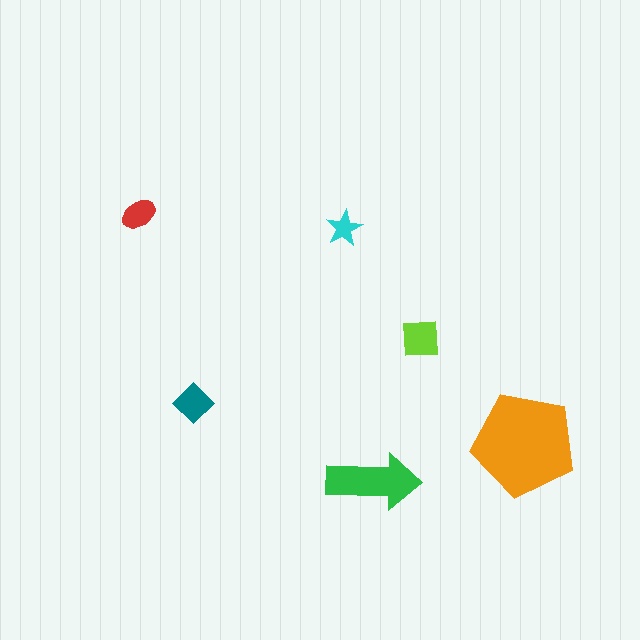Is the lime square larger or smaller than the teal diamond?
Larger.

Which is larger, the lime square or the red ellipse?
The lime square.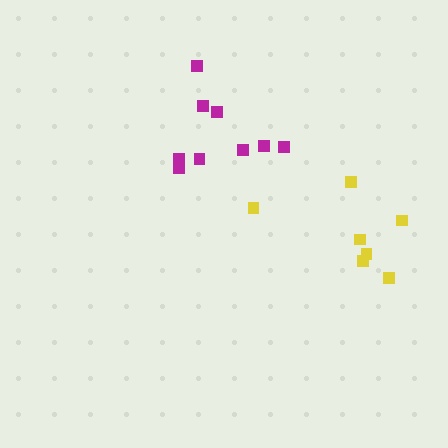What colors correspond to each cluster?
The clusters are colored: magenta, yellow.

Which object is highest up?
The magenta cluster is topmost.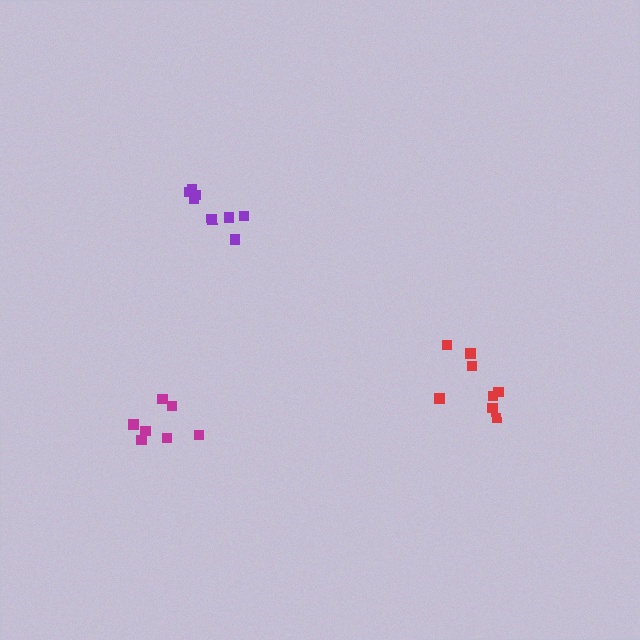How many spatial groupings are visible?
There are 3 spatial groupings.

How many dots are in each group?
Group 1: 8 dots, Group 2: 7 dots, Group 3: 8 dots (23 total).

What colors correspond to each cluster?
The clusters are colored: red, magenta, purple.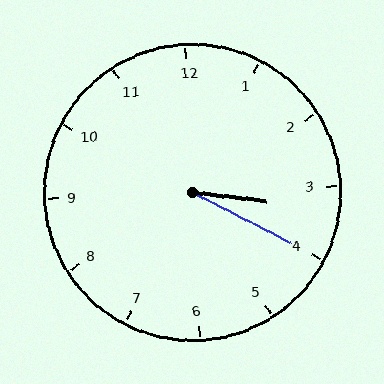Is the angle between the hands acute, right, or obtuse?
It is acute.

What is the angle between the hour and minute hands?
Approximately 20 degrees.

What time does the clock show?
3:20.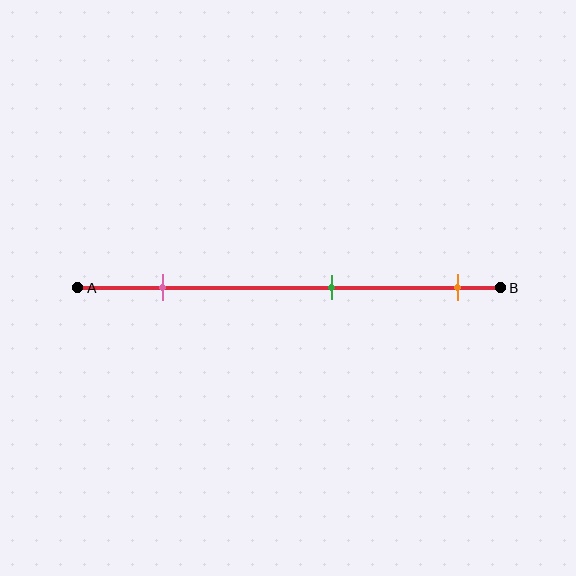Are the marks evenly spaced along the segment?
Yes, the marks are approximately evenly spaced.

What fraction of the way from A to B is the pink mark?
The pink mark is approximately 20% (0.2) of the way from A to B.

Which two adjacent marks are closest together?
The green and orange marks are the closest adjacent pair.